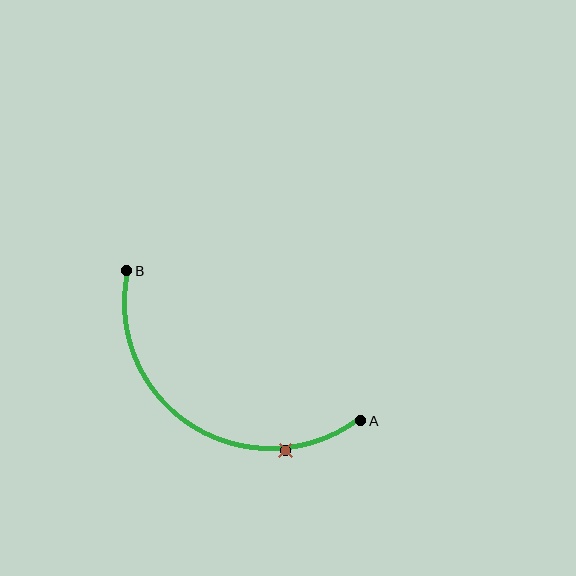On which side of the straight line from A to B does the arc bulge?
The arc bulges below the straight line connecting A and B.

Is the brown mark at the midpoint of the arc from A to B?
No. The brown mark lies on the arc but is closer to endpoint A. The arc midpoint would be at the point on the curve equidistant along the arc from both A and B.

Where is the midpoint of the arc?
The arc midpoint is the point on the curve farthest from the straight line joining A and B. It sits below that line.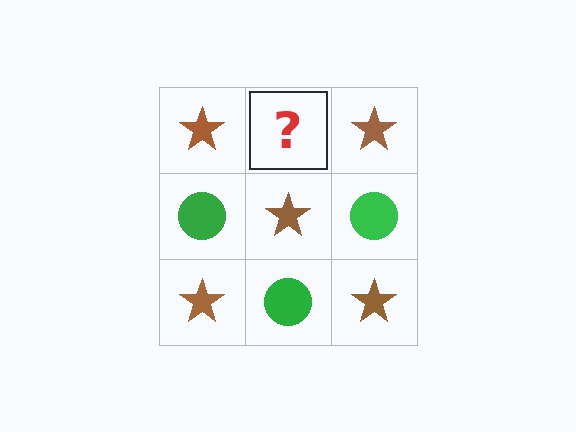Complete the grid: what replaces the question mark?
The question mark should be replaced with a green circle.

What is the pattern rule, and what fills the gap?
The rule is that it alternates brown star and green circle in a checkerboard pattern. The gap should be filled with a green circle.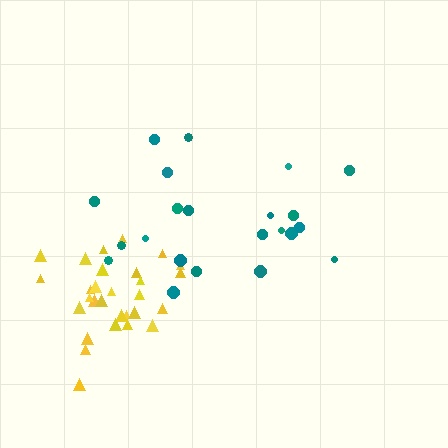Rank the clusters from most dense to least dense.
yellow, teal.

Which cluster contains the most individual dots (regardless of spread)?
Yellow (30).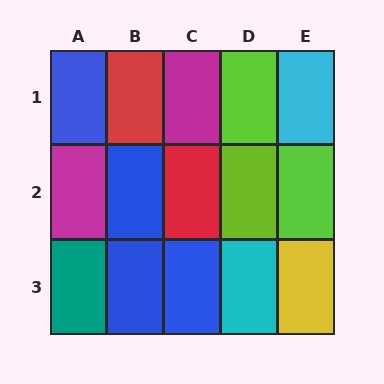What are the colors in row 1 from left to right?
Blue, red, magenta, lime, cyan.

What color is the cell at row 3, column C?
Blue.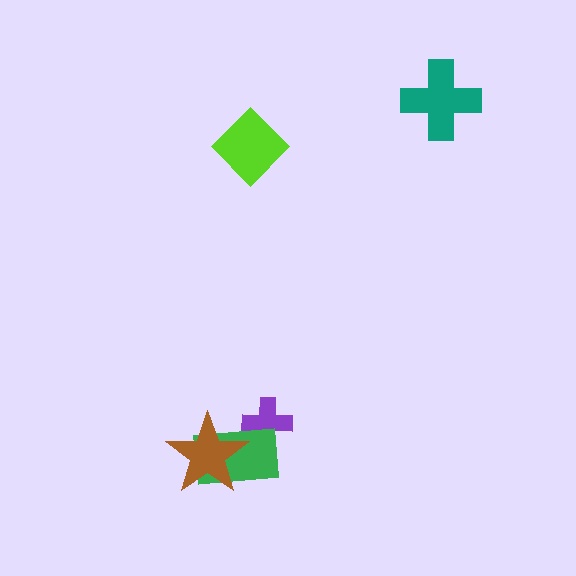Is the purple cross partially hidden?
Yes, it is partially covered by another shape.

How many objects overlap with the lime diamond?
0 objects overlap with the lime diamond.